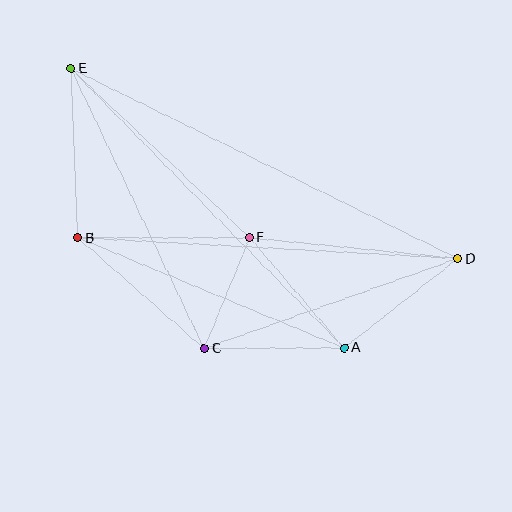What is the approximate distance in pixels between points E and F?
The distance between E and F is approximately 246 pixels.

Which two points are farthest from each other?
Points D and E are farthest from each other.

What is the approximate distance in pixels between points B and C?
The distance between B and C is approximately 168 pixels.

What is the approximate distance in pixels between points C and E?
The distance between C and E is approximately 310 pixels.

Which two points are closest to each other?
Points C and F are closest to each other.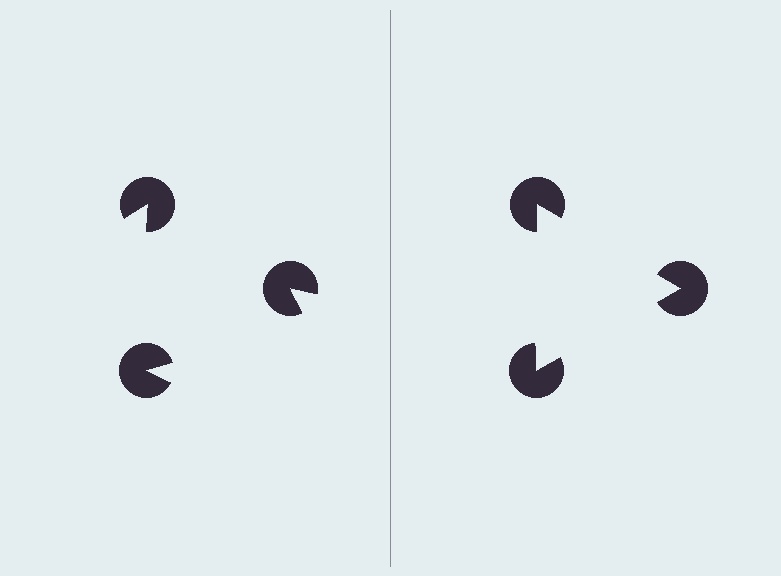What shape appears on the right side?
An illusory triangle.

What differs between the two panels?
The pac-man discs are positioned identically on both sides; only the wedge orientations differ. On the right they align to a triangle; on the left they are misaligned.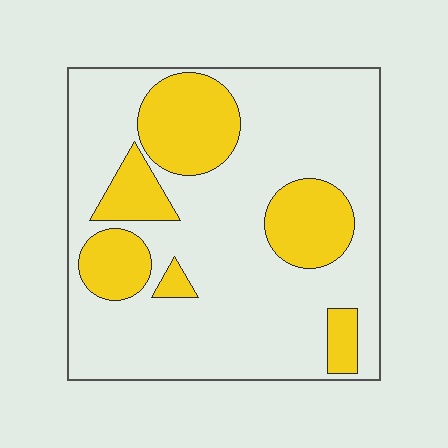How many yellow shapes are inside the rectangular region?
6.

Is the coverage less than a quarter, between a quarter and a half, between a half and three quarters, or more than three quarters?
Between a quarter and a half.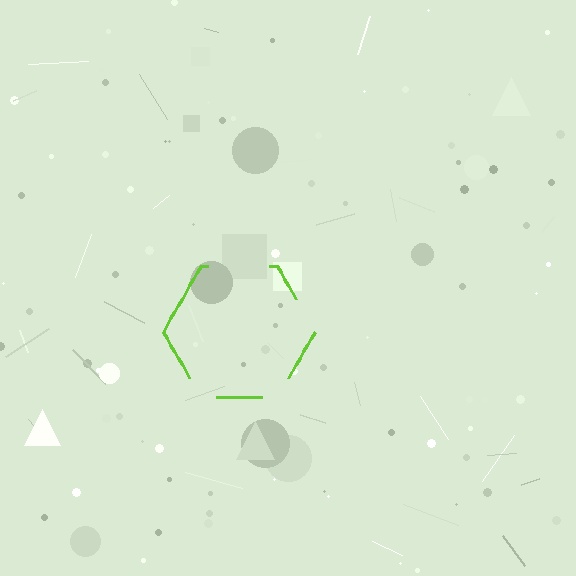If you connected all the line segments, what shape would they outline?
They would outline a hexagon.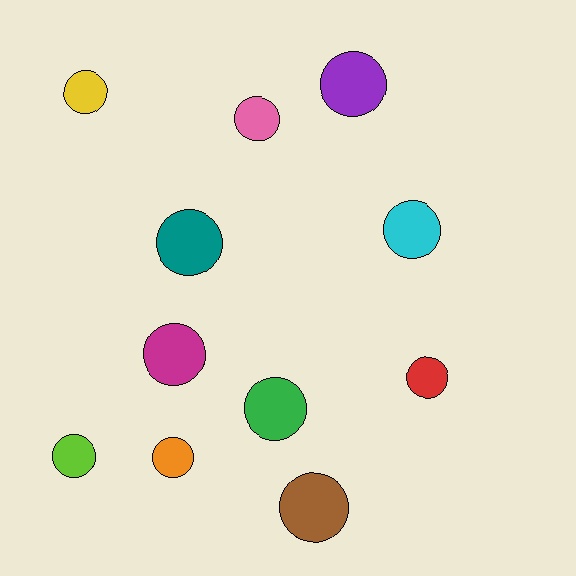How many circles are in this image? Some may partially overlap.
There are 11 circles.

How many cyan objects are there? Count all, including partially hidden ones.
There is 1 cyan object.